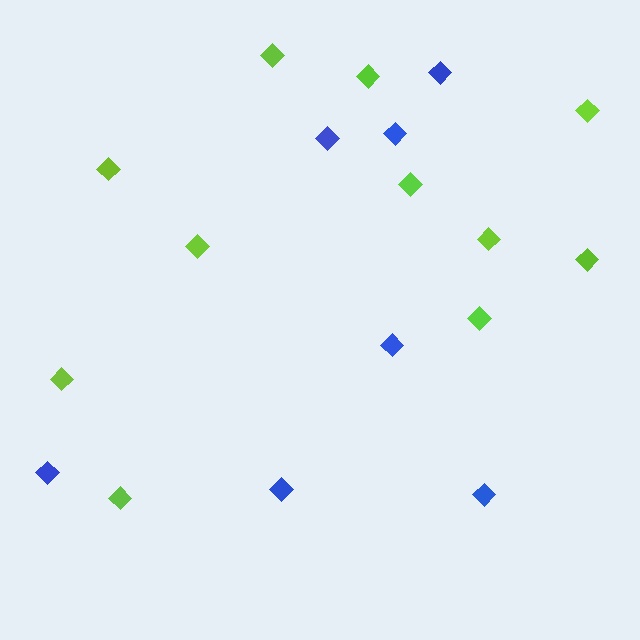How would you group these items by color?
There are 2 groups: one group of lime diamonds (11) and one group of blue diamonds (7).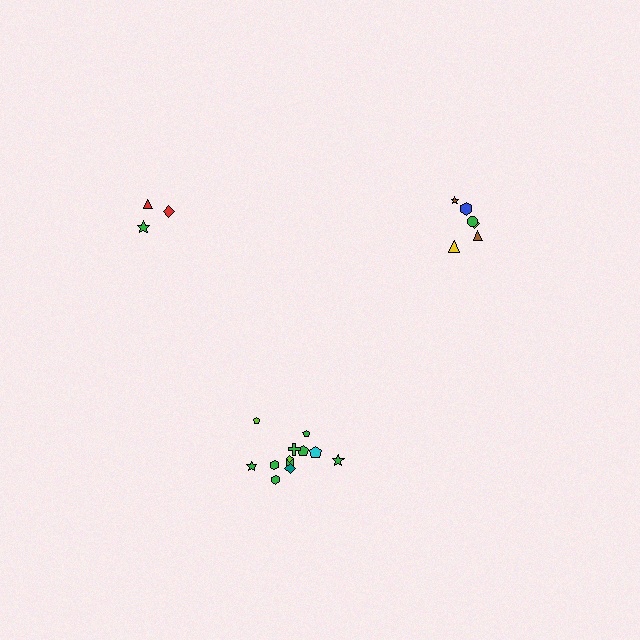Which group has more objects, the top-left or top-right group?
The top-right group.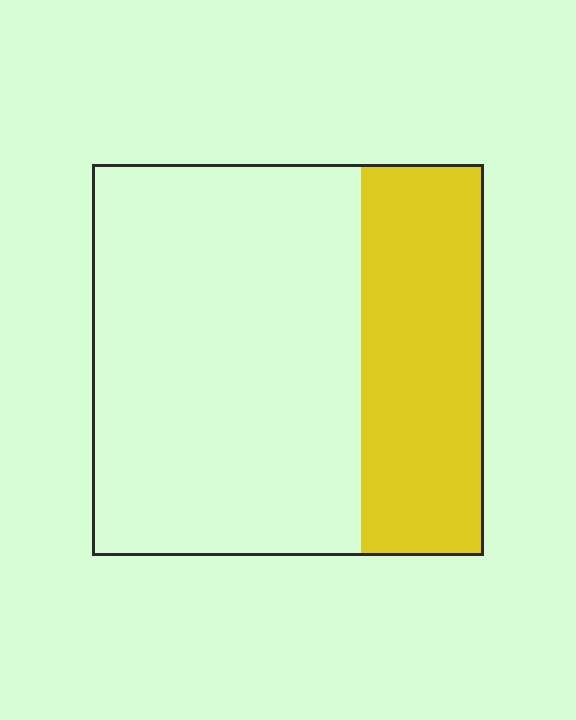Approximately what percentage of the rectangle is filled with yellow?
Approximately 30%.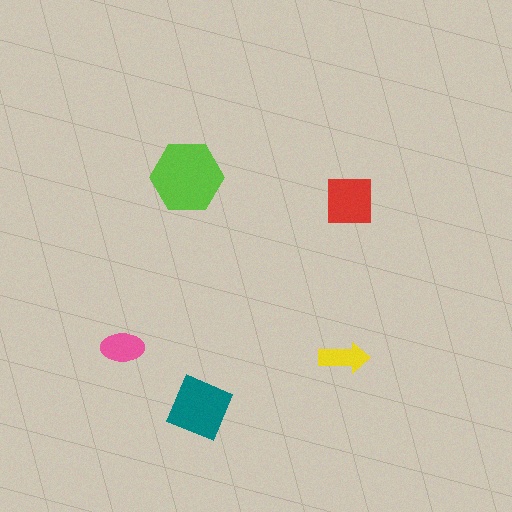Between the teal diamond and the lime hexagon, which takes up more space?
The lime hexagon.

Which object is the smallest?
The yellow arrow.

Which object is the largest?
The lime hexagon.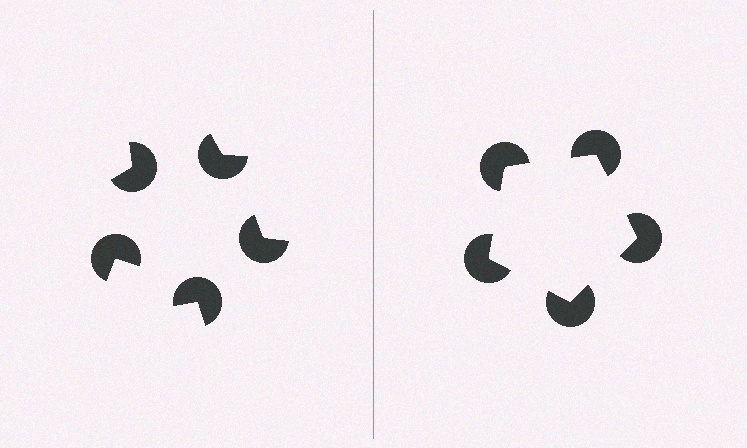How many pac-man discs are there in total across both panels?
10 — 5 on each side.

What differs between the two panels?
The pac-man discs are positioned identically on both sides; only the wedge orientations differ. On the right they align to a pentagon; on the left they are misaligned.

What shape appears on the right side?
An illusory pentagon.